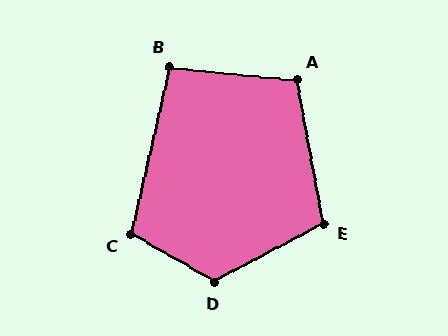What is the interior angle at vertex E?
Approximately 107 degrees (obtuse).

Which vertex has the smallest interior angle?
B, at approximately 98 degrees.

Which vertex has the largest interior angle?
D, at approximately 122 degrees.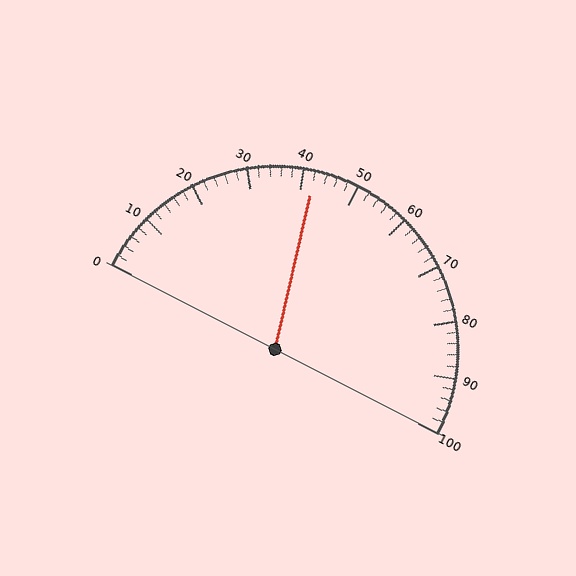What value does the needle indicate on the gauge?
The needle indicates approximately 42.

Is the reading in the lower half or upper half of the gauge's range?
The reading is in the lower half of the range (0 to 100).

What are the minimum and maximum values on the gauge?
The gauge ranges from 0 to 100.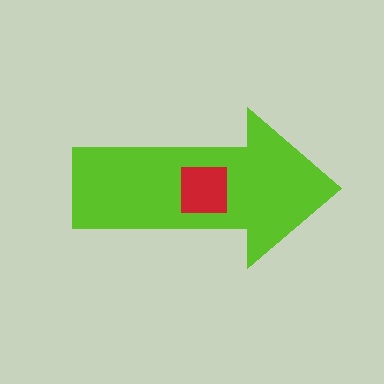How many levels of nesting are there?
2.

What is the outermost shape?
The lime arrow.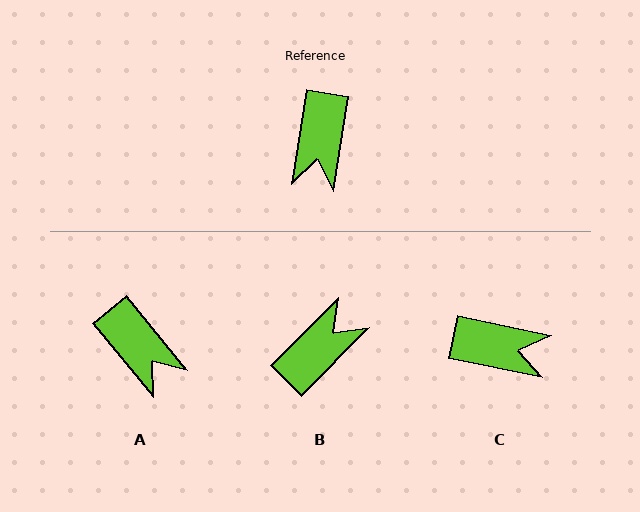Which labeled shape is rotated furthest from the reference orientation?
B, about 144 degrees away.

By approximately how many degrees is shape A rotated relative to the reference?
Approximately 48 degrees counter-clockwise.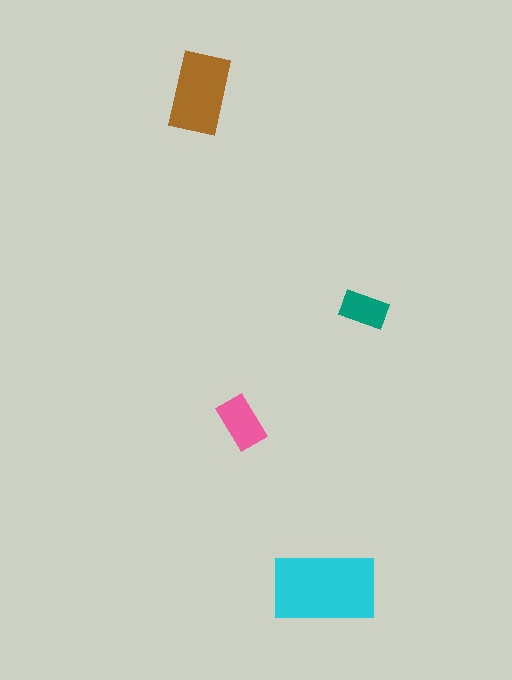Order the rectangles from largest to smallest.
the cyan one, the brown one, the pink one, the teal one.